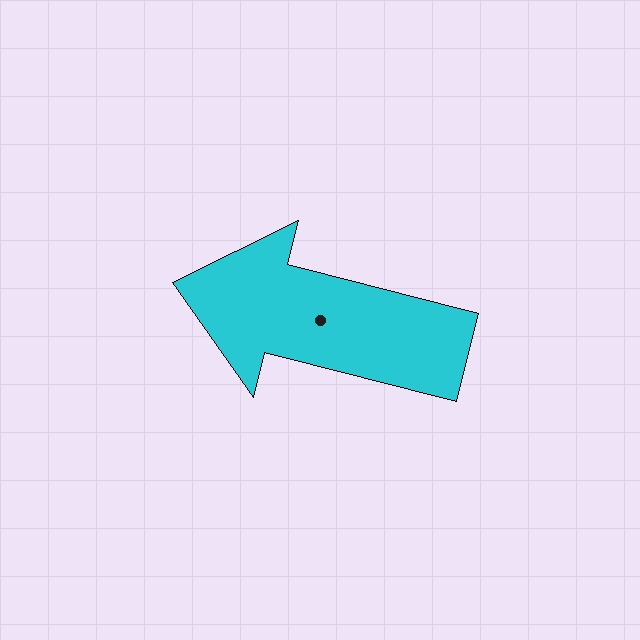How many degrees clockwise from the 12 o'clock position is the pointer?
Approximately 284 degrees.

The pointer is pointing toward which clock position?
Roughly 9 o'clock.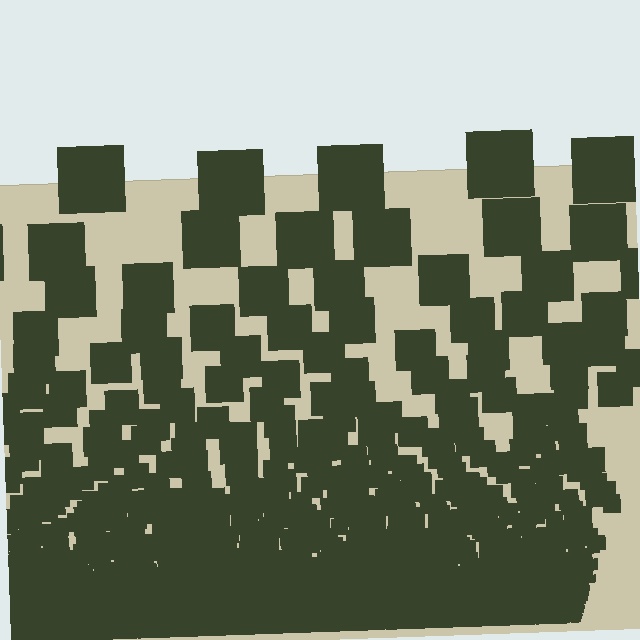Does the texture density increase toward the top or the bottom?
Density increases toward the bottom.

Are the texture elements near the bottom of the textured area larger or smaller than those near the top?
Smaller. The gradient is inverted — elements near the bottom are smaller and denser.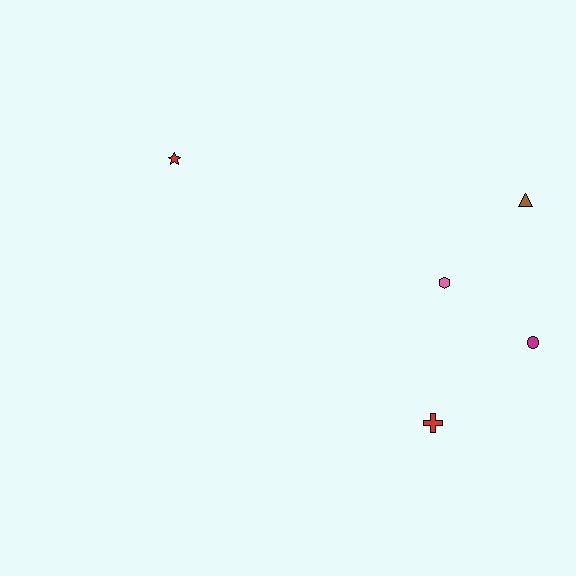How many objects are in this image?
There are 5 objects.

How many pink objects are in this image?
There is 1 pink object.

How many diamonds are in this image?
There are no diamonds.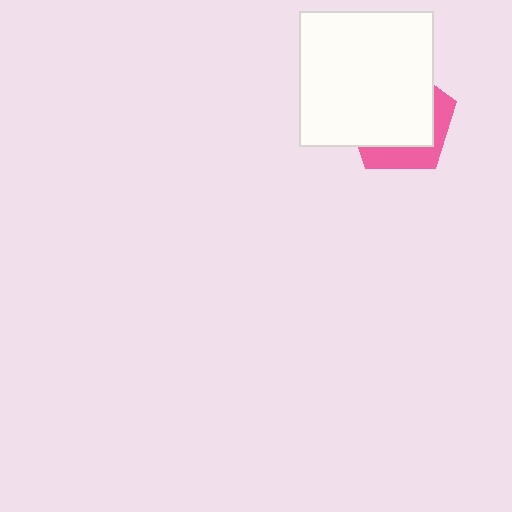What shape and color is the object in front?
The object in front is a white square.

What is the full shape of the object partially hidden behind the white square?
The partially hidden object is a pink pentagon.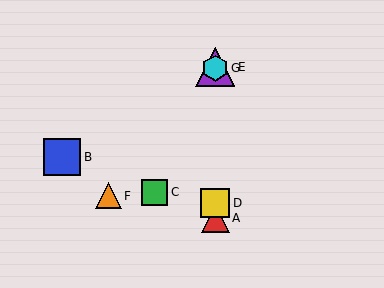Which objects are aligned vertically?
Objects A, D, E, G are aligned vertically.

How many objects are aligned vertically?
4 objects (A, D, E, G) are aligned vertically.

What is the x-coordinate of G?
Object G is at x≈215.